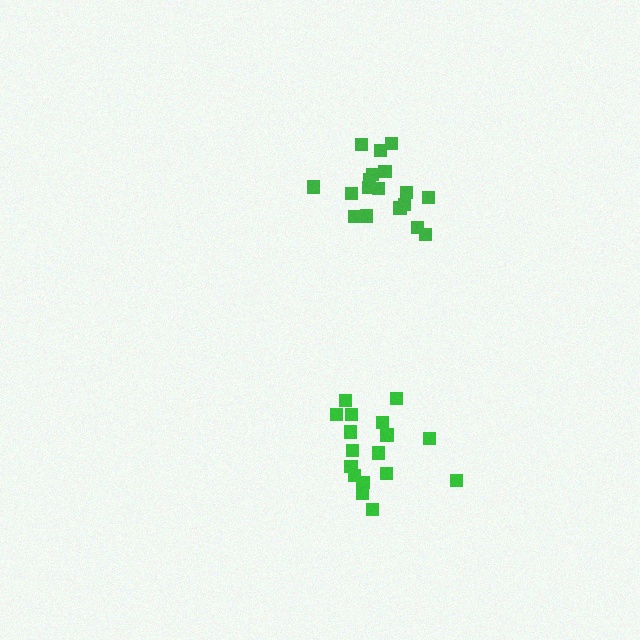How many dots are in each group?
Group 1: 17 dots, Group 2: 18 dots (35 total).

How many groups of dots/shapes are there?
There are 2 groups.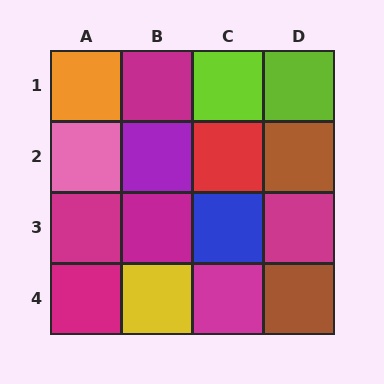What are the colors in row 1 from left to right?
Orange, magenta, lime, lime.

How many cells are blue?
1 cell is blue.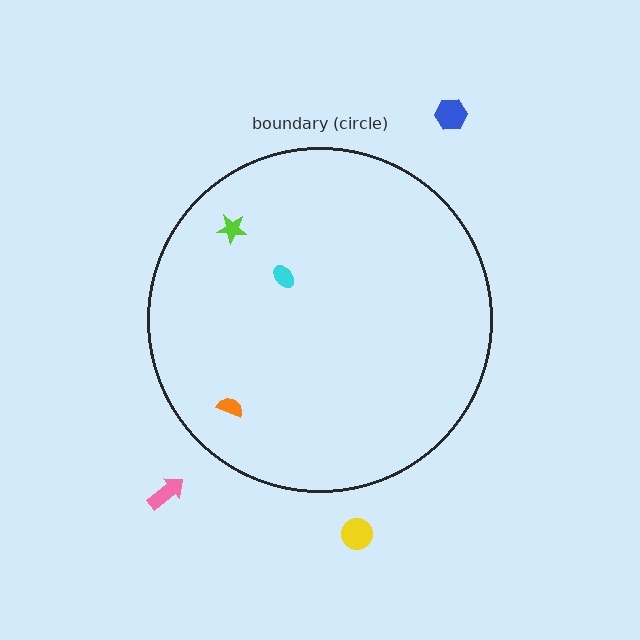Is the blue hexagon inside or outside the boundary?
Outside.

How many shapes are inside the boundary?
3 inside, 3 outside.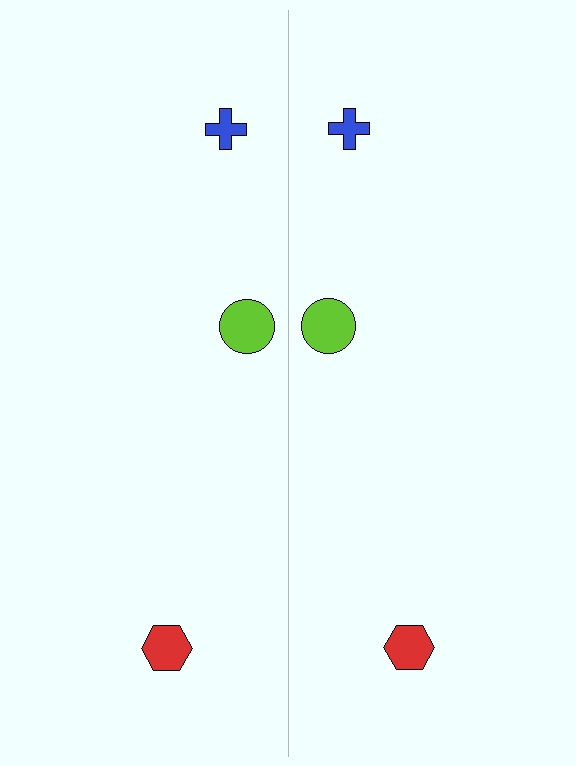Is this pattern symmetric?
Yes, this pattern has bilateral (reflection) symmetry.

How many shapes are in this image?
There are 6 shapes in this image.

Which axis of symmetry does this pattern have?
The pattern has a vertical axis of symmetry running through the center of the image.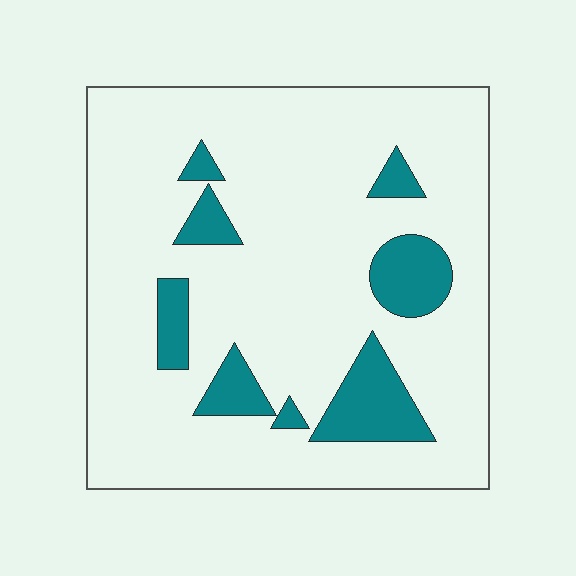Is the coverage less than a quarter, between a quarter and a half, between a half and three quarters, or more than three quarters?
Less than a quarter.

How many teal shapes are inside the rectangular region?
8.